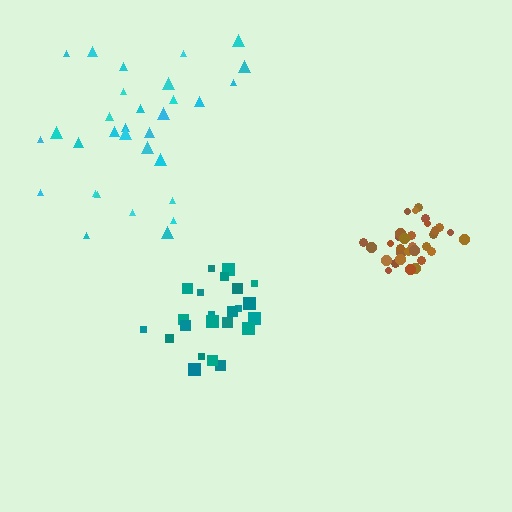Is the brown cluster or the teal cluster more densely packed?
Brown.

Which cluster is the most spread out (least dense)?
Cyan.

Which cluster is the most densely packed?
Brown.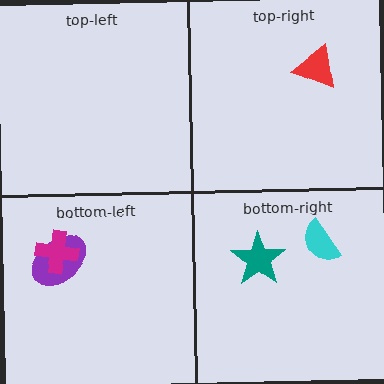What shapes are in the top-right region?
The red triangle.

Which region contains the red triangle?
The top-right region.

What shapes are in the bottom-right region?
The teal star, the cyan semicircle.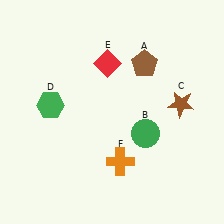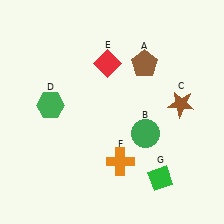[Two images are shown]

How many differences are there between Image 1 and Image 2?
There is 1 difference between the two images.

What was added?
A green diamond (G) was added in Image 2.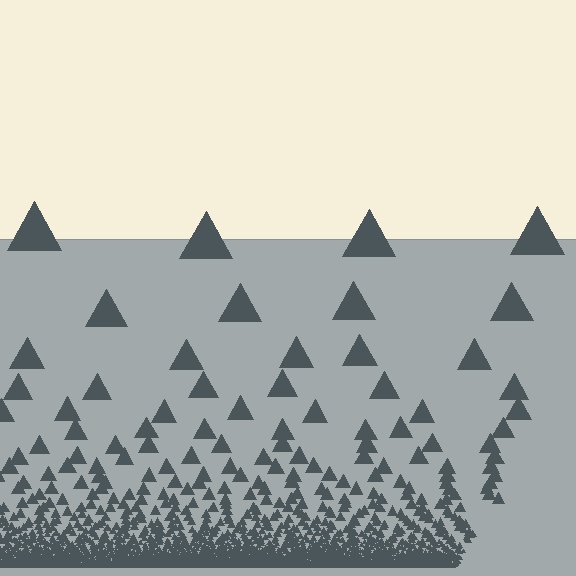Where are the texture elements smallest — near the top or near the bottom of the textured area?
Near the bottom.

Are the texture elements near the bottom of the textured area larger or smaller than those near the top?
Smaller. The gradient is inverted — elements near the bottom are smaller and denser.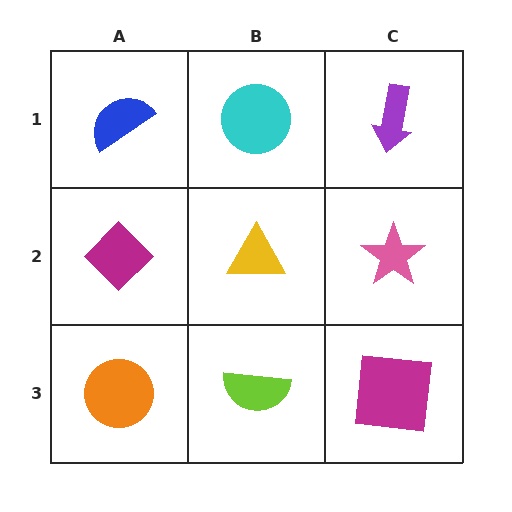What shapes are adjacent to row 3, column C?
A pink star (row 2, column C), a lime semicircle (row 3, column B).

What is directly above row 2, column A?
A blue semicircle.